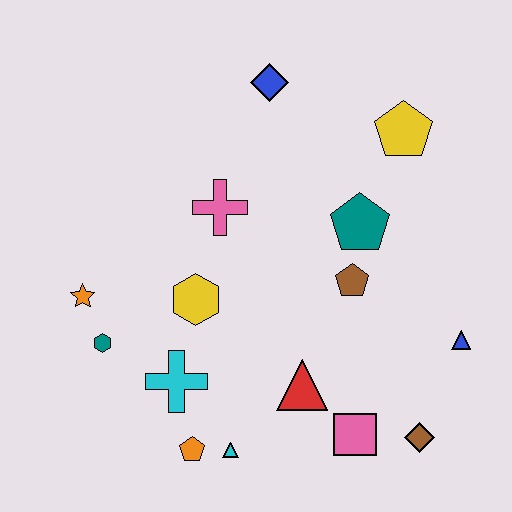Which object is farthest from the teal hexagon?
The yellow pentagon is farthest from the teal hexagon.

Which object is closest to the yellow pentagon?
The teal pentagon is closest to the yellow pentagon.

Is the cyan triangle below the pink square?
Yes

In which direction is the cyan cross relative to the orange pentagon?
The cyan cross is above the orange pentagon.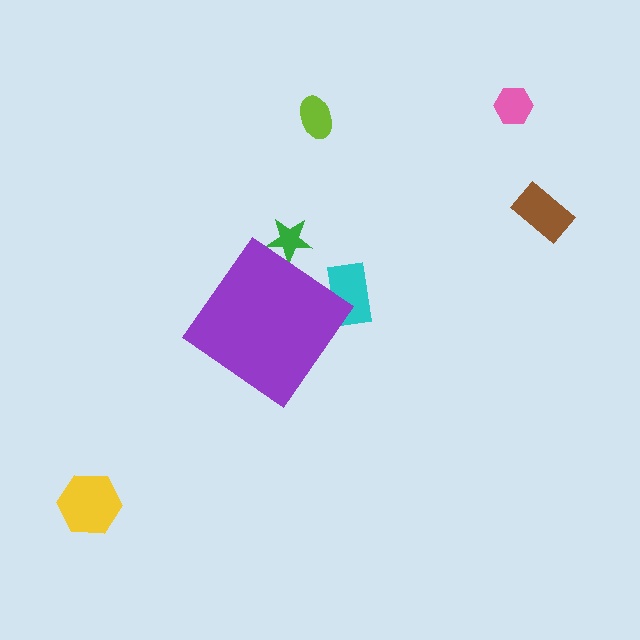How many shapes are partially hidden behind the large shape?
2 shapes are partially hidden.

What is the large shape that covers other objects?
A purple diamond.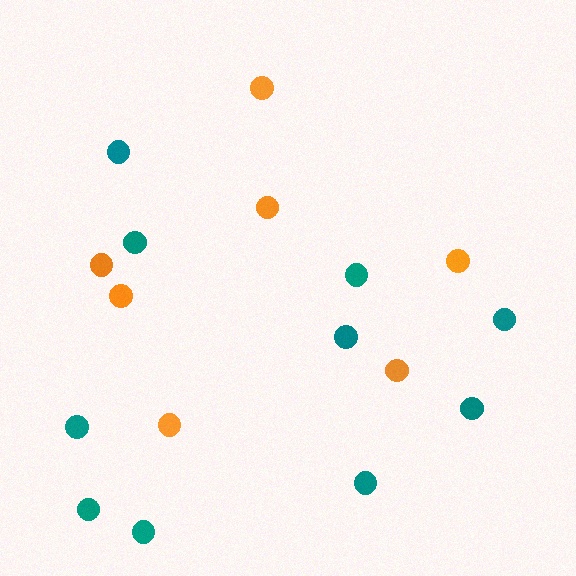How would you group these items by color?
There are 2 groups: one group of orange circles (7) and one group of teal circles (10).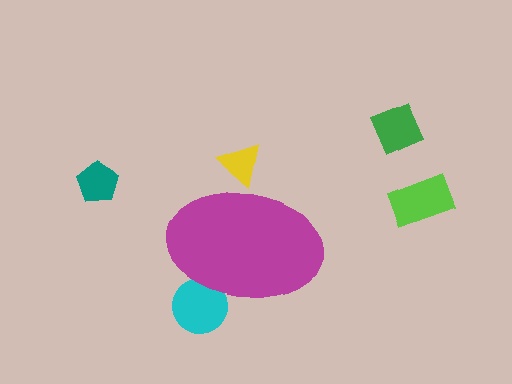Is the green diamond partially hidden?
No, the green diamond is fully visible.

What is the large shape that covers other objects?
A magenta ellipse.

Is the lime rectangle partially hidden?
No, the lime rectangle is fully visible.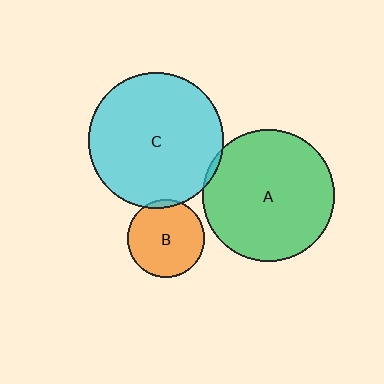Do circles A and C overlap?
Yes.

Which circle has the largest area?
Circle C (cyan).